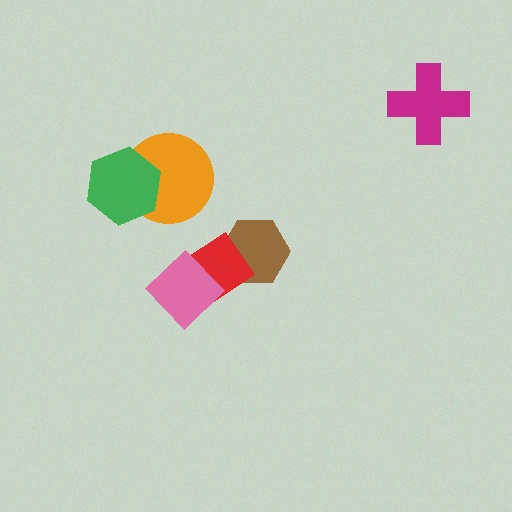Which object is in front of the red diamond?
The pink diamond is in front of the red diamond.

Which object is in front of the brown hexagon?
The red diamond is in front of the brown hexagon.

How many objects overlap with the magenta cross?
0 objects overlap with the magenta cross.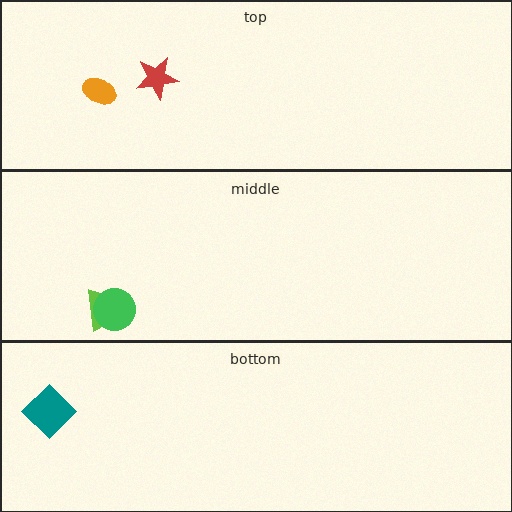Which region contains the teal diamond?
The bottom region.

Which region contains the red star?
The top region.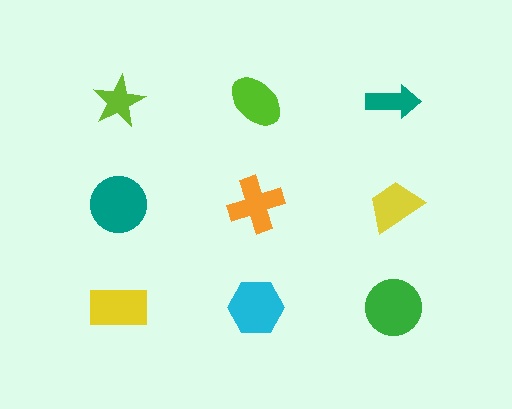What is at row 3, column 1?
A yellow rectangle.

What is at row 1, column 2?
A lime ellipse.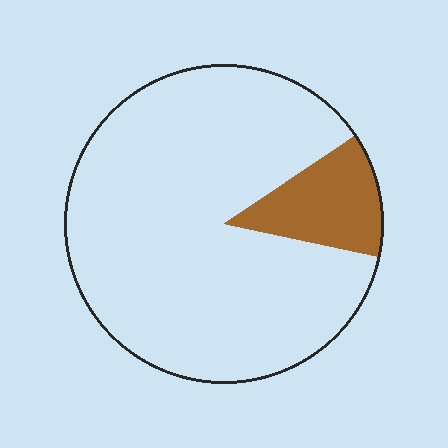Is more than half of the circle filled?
No.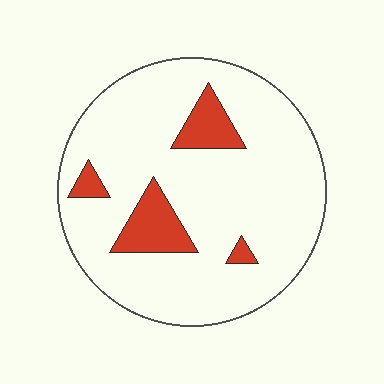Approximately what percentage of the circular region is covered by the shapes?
Approximately 15%.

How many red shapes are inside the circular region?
4.